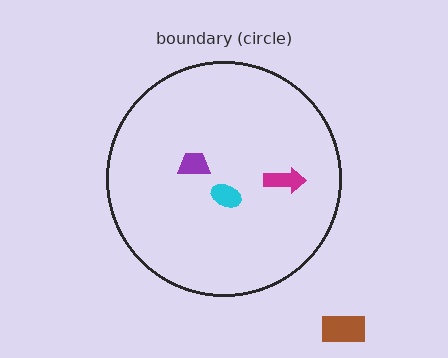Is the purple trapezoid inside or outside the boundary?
Inside.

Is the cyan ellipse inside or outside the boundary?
Inside.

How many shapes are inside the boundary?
3 inside, 1 outside.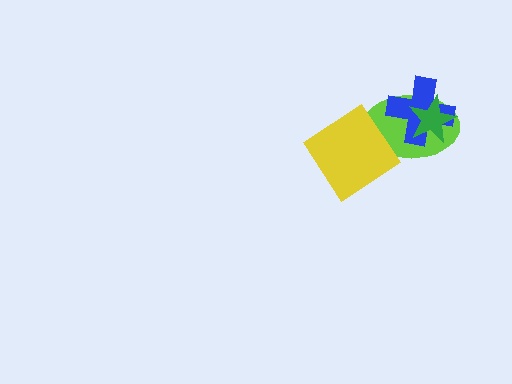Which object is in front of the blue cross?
The green star is in front of the blue cross.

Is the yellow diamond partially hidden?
No, no other shape covers it.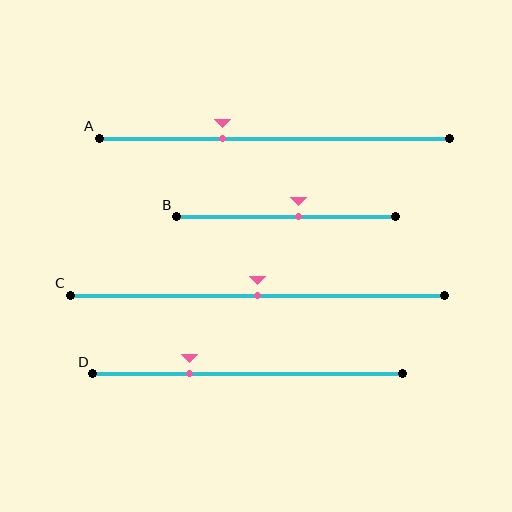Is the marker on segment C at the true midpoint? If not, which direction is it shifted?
Yes, the marker on segment C is at the true midpoint.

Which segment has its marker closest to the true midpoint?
Segment C has its marker closest to the true midpoint.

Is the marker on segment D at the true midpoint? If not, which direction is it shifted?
No, the marker on segment D is shifted to the left by about 19% of the segment length.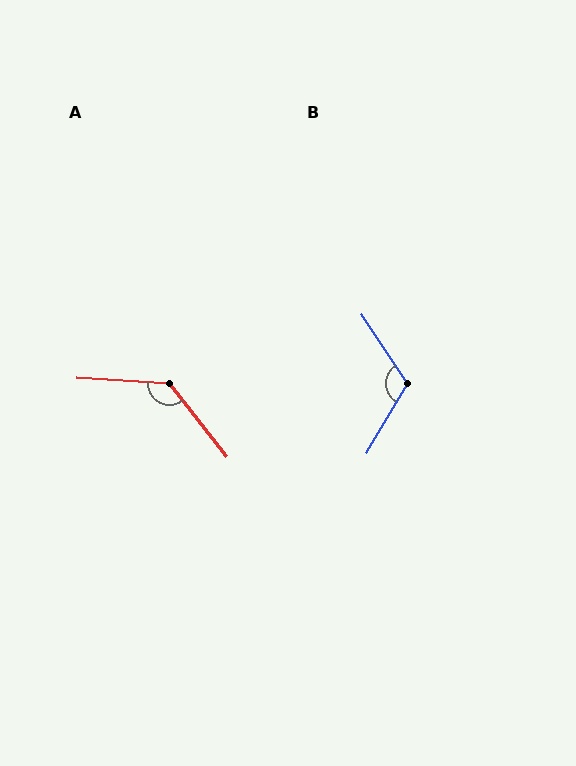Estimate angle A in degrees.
Approximately 131 degrees.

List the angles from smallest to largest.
B (116°), A (131°).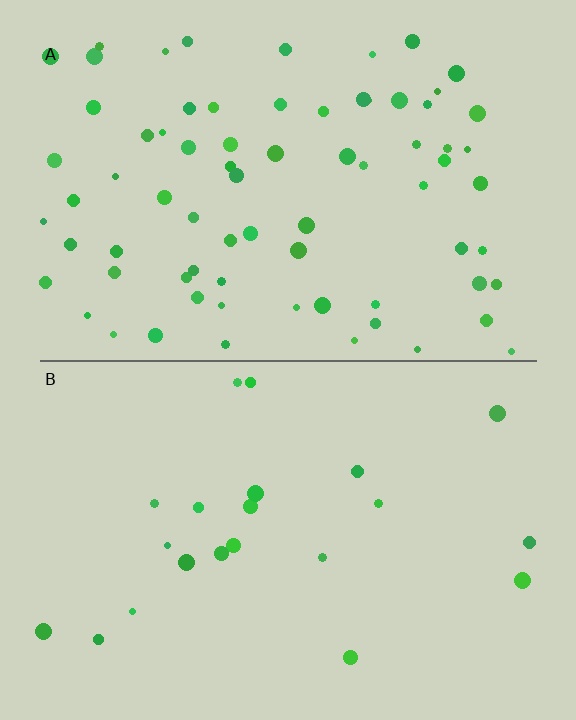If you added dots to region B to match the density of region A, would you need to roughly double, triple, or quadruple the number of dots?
Approximately triple.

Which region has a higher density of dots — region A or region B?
A (the top).